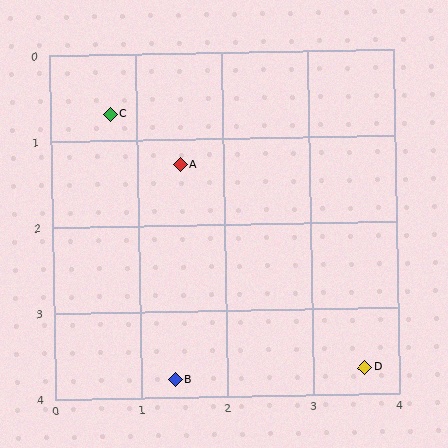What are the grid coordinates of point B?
Point B is at approximately (1.4, 3.8).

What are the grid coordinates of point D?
Point D is at approximately (3.6, 3.7).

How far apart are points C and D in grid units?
Points C and D are about 4.2 grid units apart.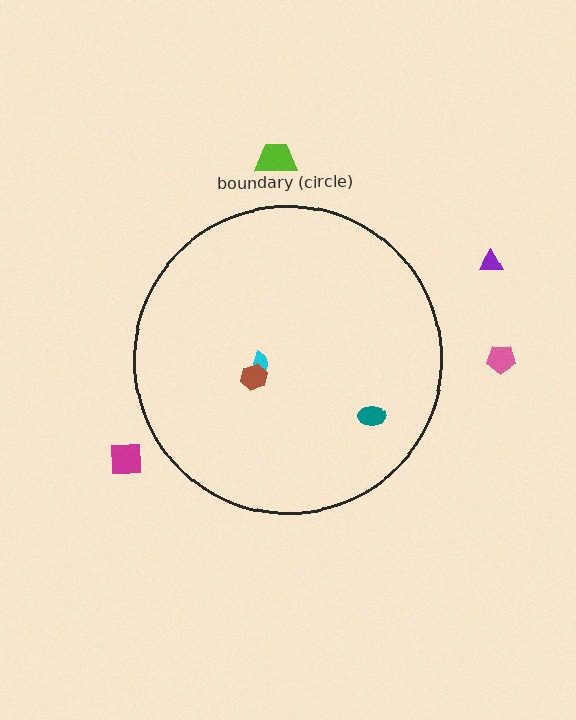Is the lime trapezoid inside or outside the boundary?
Outside.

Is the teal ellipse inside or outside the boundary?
Inside.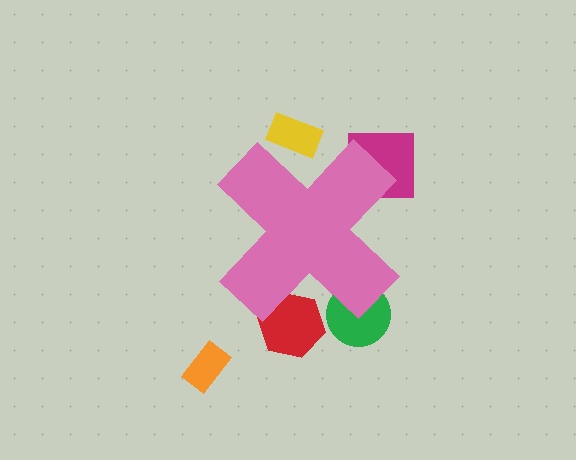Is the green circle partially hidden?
Yes, the green circle is partially hidden behind the pink cross.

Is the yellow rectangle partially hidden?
Yes, the yellow rectangle is partially hidden behind the pink cross.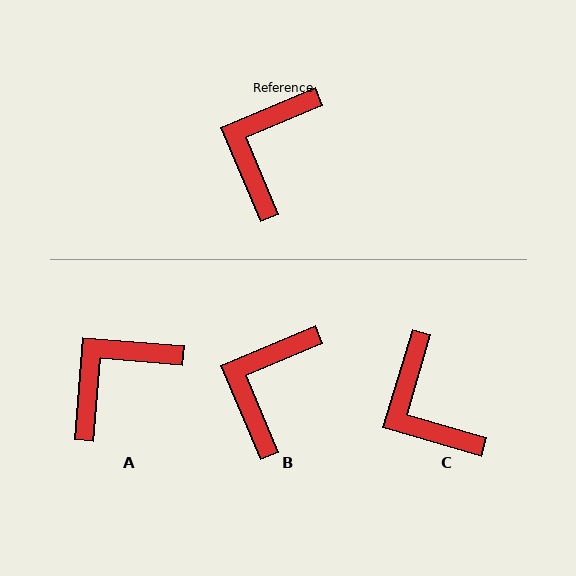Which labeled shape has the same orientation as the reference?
B.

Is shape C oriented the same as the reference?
No, it is off by about 51 degrees.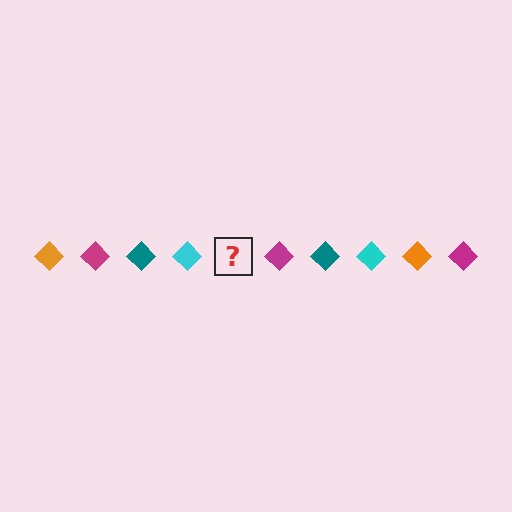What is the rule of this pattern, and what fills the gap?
The rule is that the pattern cycles through orange, magenta, teal, cyan diamonds. The gap should be filled with an orange diamond.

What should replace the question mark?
The question mark should be replaced with an orange diamond.